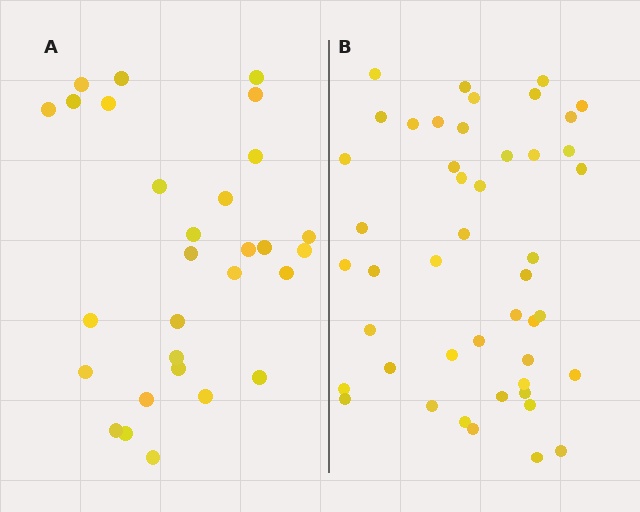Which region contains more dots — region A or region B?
Region B (the right region) has more dots.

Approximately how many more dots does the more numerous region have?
Region B has approximately 15 more dots than region A.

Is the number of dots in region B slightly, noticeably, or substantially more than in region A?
Region B has substantially more. The ratio is roughly 1.6 to 1.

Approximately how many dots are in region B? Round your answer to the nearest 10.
About 50 dots. (The exact count is 46, which rounds to 50.)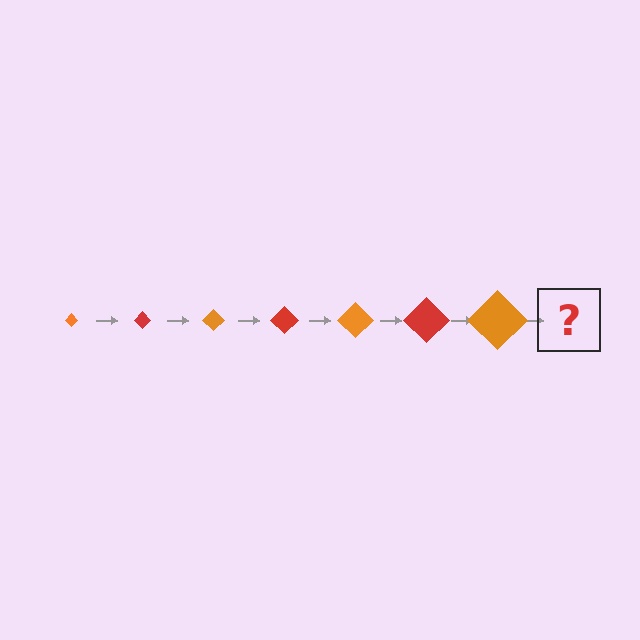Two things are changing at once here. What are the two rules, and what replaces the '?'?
The two rules are that the diamond grows larger each step and the color cycles through orange and red. The '?' should be a red diamond, larger than the previous one.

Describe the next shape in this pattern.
It should be a red diamond, larger than the previous one.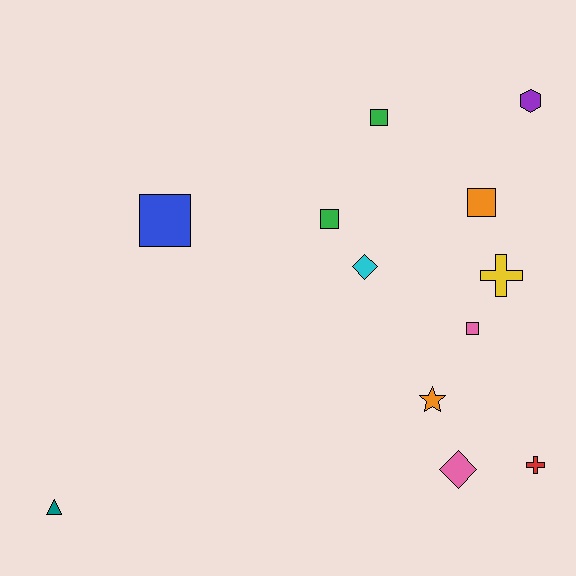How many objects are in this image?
There are 12 objects.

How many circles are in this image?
There are no circles.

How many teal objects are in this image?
There is 1 teal object.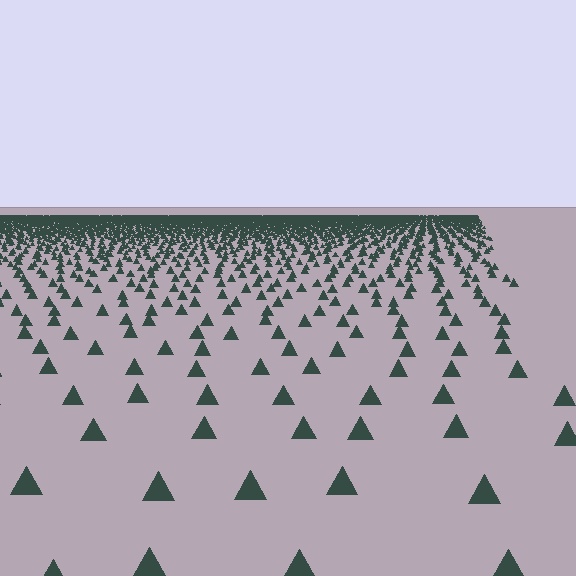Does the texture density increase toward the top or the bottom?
Density increases toward the top.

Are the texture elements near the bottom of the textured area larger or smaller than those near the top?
Larger. Near the bottom, elements are closer to the viewer and appear at a bigger on-screen size.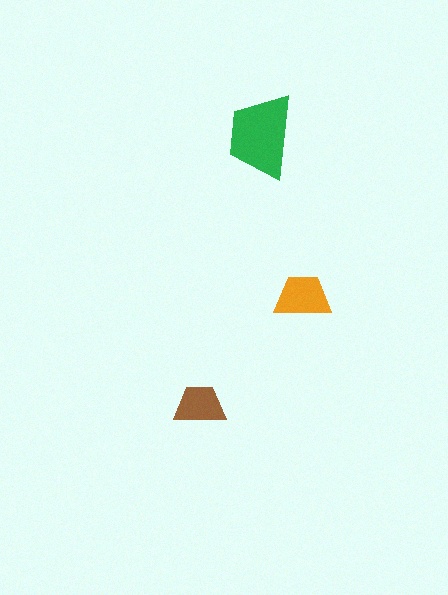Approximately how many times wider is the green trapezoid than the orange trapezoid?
About 1.5 times wider.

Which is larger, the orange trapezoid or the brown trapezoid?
The orange one.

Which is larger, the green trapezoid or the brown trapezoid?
The green one.